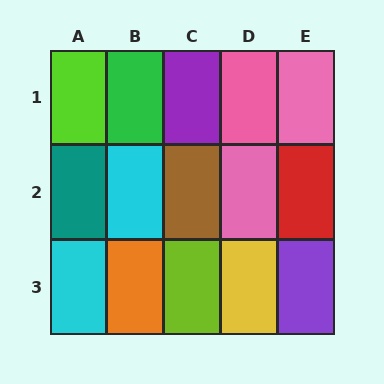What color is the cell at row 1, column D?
Pink.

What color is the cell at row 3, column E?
Purple.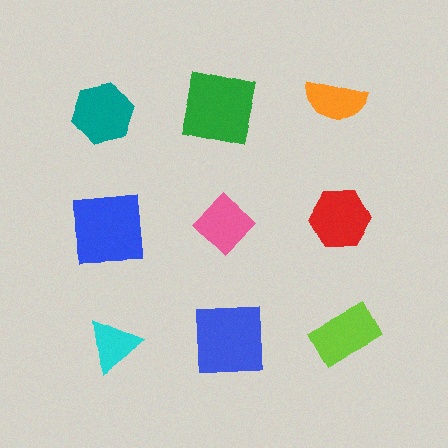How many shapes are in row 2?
3 shapes.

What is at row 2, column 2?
A pink diamond.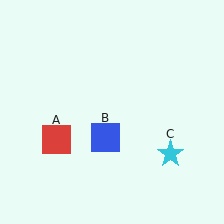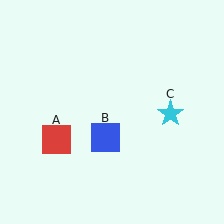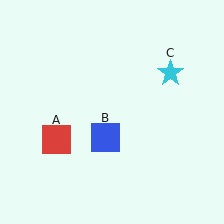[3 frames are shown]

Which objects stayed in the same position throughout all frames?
Red square (object A) and blue square (object B) remained stationary.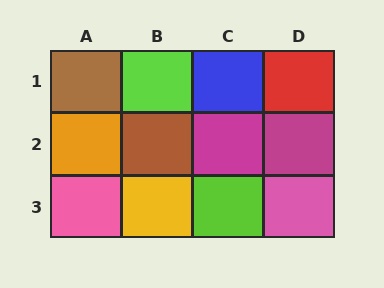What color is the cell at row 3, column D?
Pink.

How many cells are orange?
1 cell is orange.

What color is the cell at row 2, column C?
Magenta.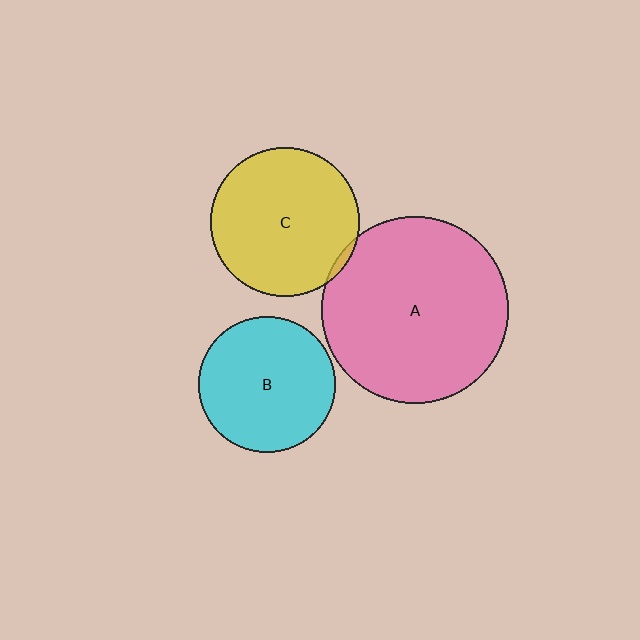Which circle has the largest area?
Circle A (pink).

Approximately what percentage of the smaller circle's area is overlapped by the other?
Approximately 5%.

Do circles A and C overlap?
Yes.